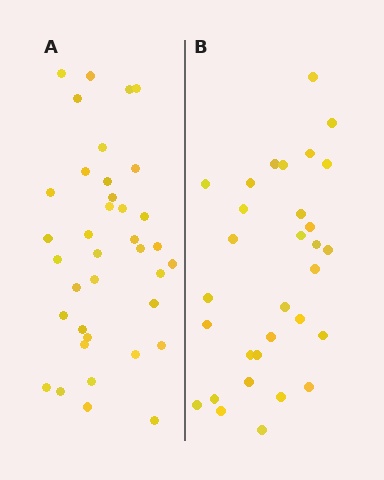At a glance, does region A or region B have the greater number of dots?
Region A (the left region) has more dots.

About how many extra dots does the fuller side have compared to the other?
Region A has about 6 more dots than region B.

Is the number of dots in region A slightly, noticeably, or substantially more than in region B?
Region A has only slightly more — the two regions are fairly close. The ratio is roughly 1.2 to 1.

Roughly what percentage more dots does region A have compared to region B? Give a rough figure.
About 20% more.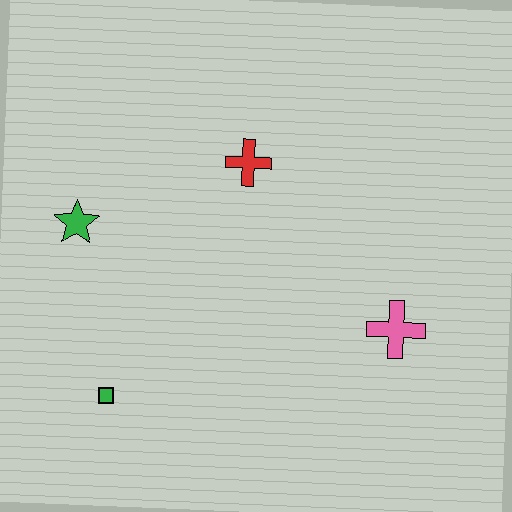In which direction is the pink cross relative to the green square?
The pink cross is to the right of the green square.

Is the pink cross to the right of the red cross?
Yes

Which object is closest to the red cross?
The green star is closest to the red cross.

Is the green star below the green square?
No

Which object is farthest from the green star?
The pink cross is farthest from the green star.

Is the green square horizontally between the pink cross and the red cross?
No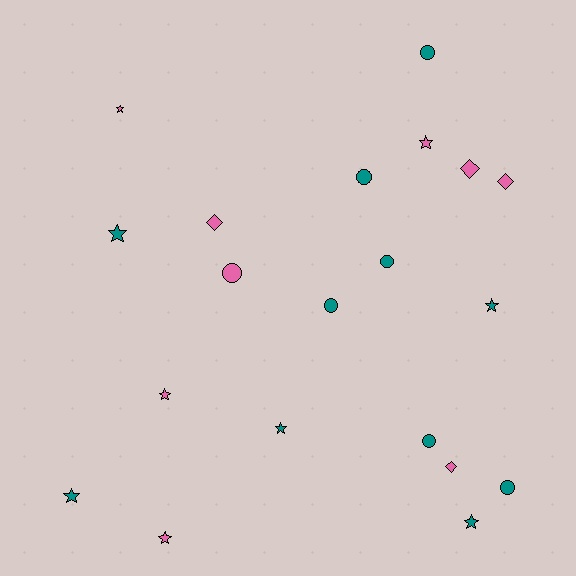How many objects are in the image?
There are 20 objects.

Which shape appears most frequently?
Star, with 9 objects.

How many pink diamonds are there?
There are 4 pink diamonds.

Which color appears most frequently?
Teal, with 11 objects.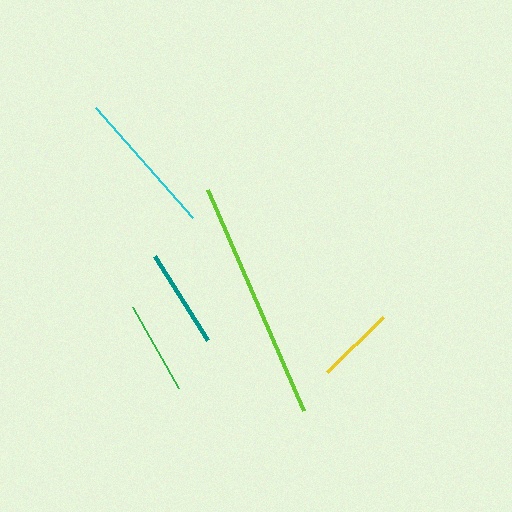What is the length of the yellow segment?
The yellow segment is approximately 79 pixels long.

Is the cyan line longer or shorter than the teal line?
The cyan line is longer than the teal line.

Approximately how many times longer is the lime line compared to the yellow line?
The lime line is approximately 3.0 times the length of the yellow line.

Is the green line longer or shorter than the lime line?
The lime line is longer than the green line.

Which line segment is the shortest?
The yellow line is the shortest at approximately 79 pixels.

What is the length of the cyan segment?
The cyan segment is approximately 146 pixels long.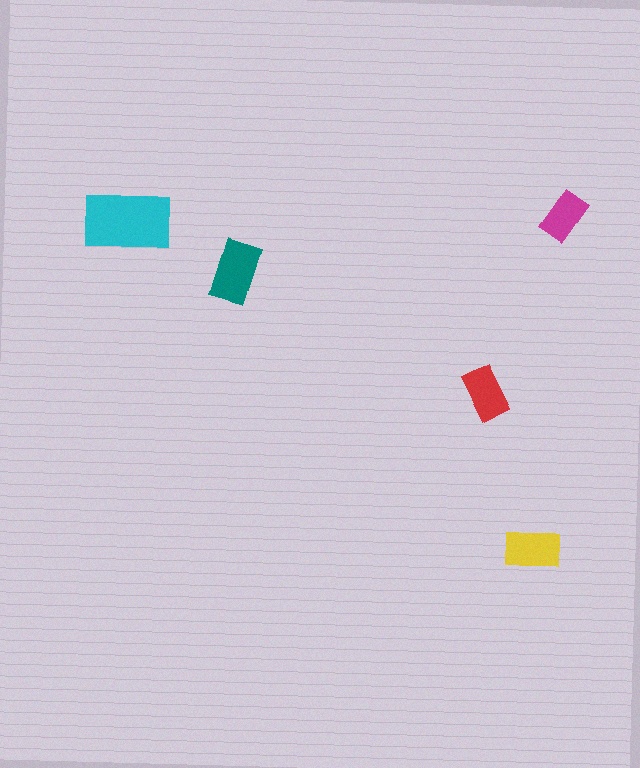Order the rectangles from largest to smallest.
the cyan one, the teal one, the yellow one, the red one, the magenta one.